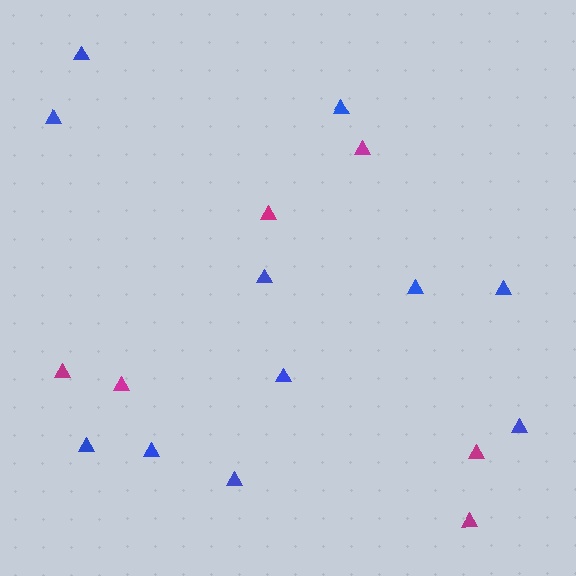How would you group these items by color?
There are 2 groups: one group of magenta triangles (6) and one group of blue triangles (11).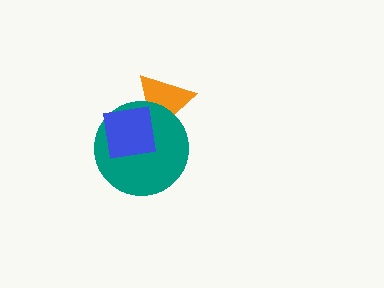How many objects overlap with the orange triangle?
2 objects overlap with the orange triangle.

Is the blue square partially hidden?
No, no other shape covers it.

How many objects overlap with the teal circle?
2 objects overlap with the teal circle.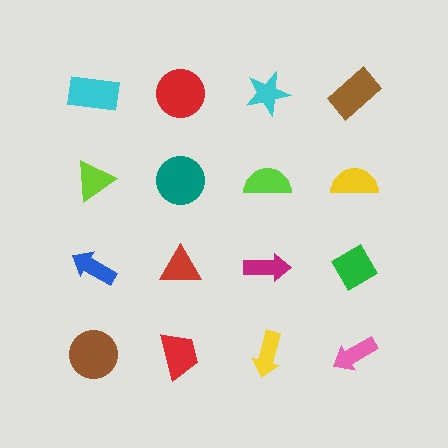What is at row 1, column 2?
A red circle.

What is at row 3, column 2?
A red triangle.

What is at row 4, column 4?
A pink arrow.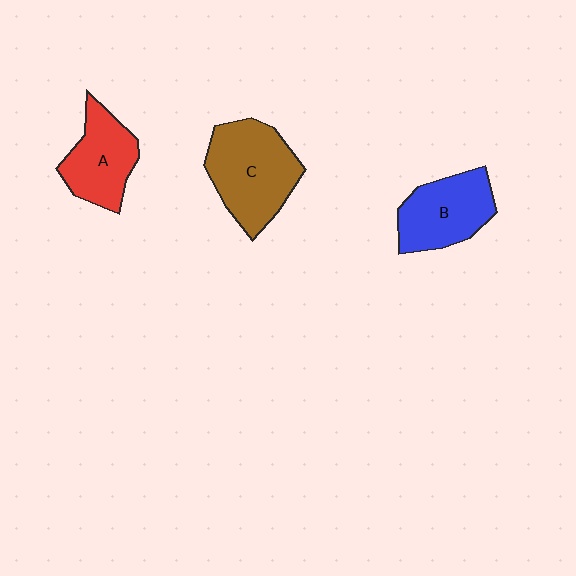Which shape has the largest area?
Shape C (brown).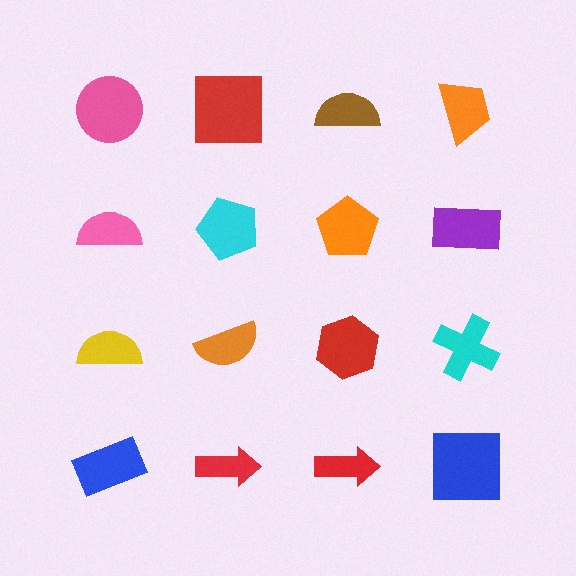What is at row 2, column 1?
A pink semicircle.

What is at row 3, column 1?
A yellow semicircle.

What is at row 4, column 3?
A red arrow.